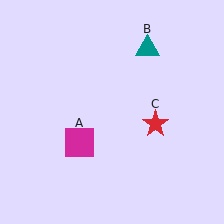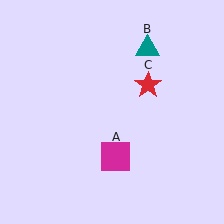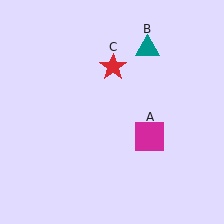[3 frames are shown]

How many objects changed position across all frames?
2 objects changed position: magenta square (object A), red star (object C).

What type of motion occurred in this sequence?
The magenta square (object A), red star (object C) rotated counterclockwise around the center of the scene.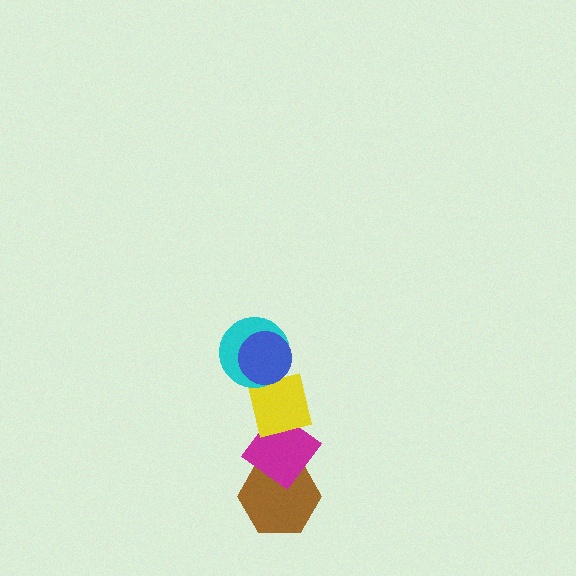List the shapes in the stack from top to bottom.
From top to bottom: the blue circle, the cyan circle, the yellow square, the magenta diamond, the brown hexagon.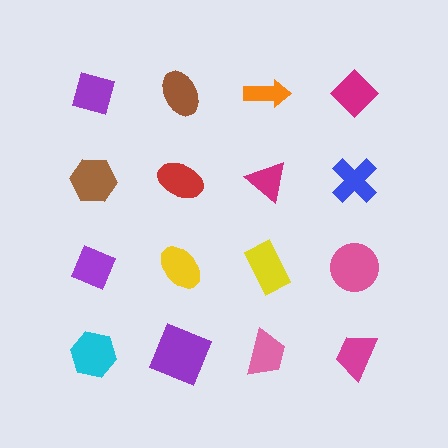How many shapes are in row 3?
4 shapes.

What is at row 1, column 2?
A brown ellipse.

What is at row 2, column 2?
A red ellipse.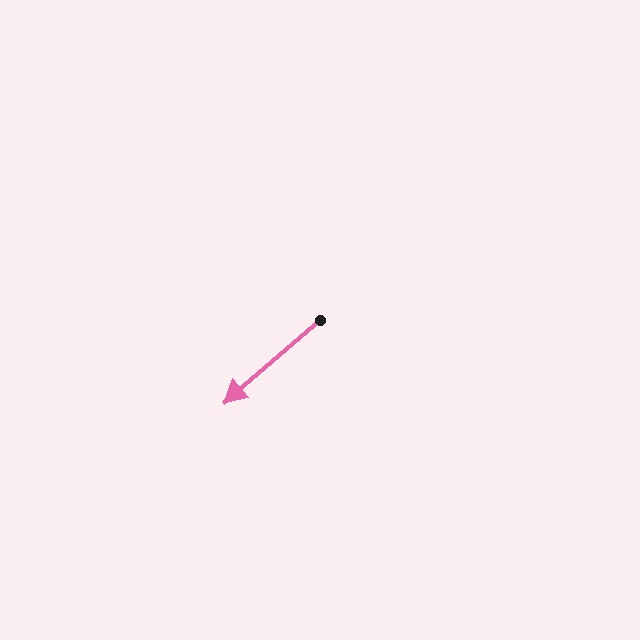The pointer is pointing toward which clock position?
Roughly 8 o'clock.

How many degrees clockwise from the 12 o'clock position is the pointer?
Approximately 229 degrees.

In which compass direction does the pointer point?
Southwest.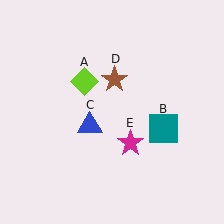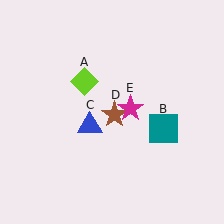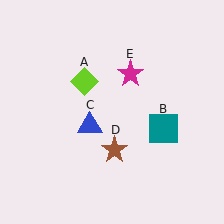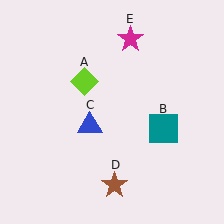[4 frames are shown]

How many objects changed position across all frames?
2 objects changed position: brown star (object D), magenta star (object E).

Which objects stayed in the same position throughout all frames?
Lime diamond (object A) and teal square (object B) and blue triangle (object C) remained stationary.